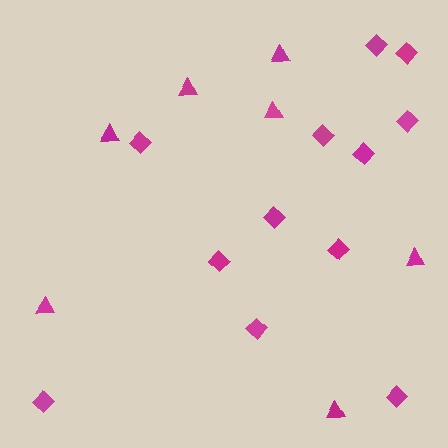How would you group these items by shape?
There are 2 groups: one group of diamonds (12) and one group of triangles (7).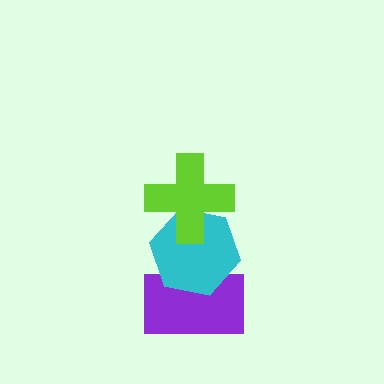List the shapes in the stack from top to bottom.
From top to bottom: the lime cross, the cyan hexagon, the purple rectangle.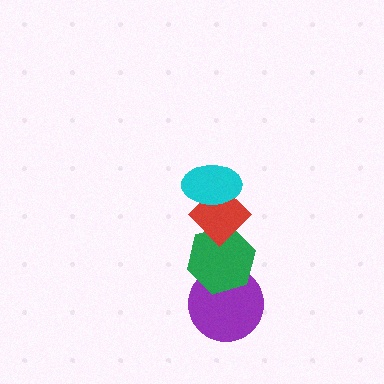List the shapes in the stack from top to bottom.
From top to bottom: the cyan ellipse, the red diamond, the green hexagon, the purple circle.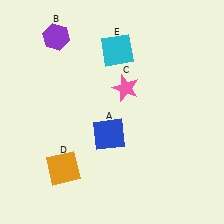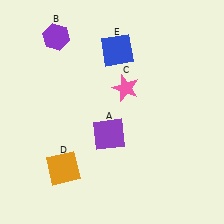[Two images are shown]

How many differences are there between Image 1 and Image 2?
There are 2 differences between the two images.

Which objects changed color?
A changed from blue to purple. E changed from cyan to blue.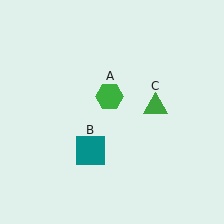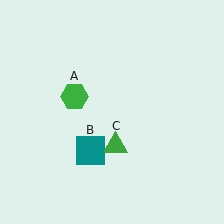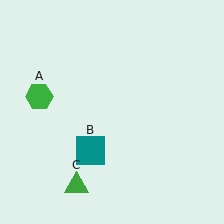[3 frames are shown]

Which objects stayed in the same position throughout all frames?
Teal square (object B) remained stationary.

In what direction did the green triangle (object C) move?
The green triangle (object C) moved down and to the left.